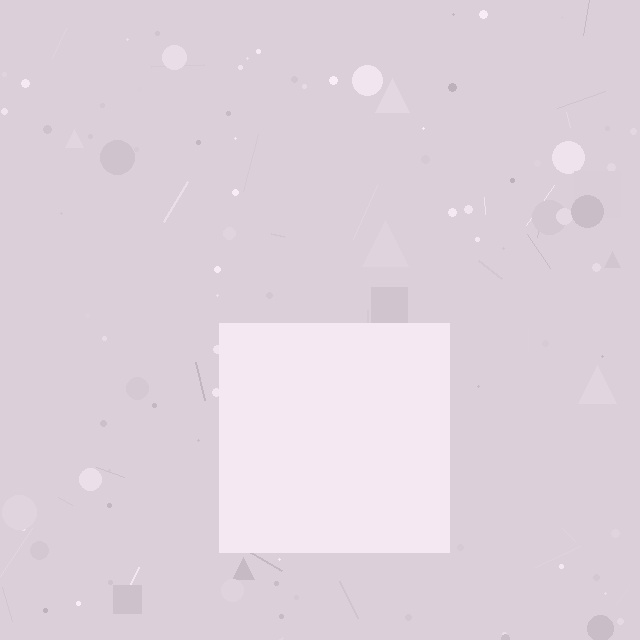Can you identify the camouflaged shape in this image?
The camouflaged shape is a square.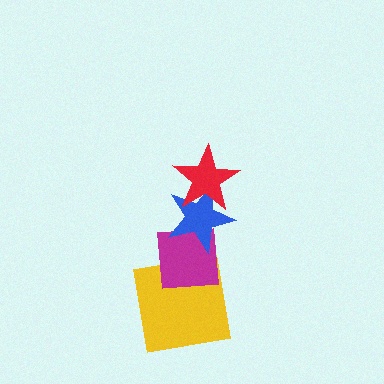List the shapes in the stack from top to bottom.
From top to bottom: the red star, the blue star, the magenta square, the yellow square.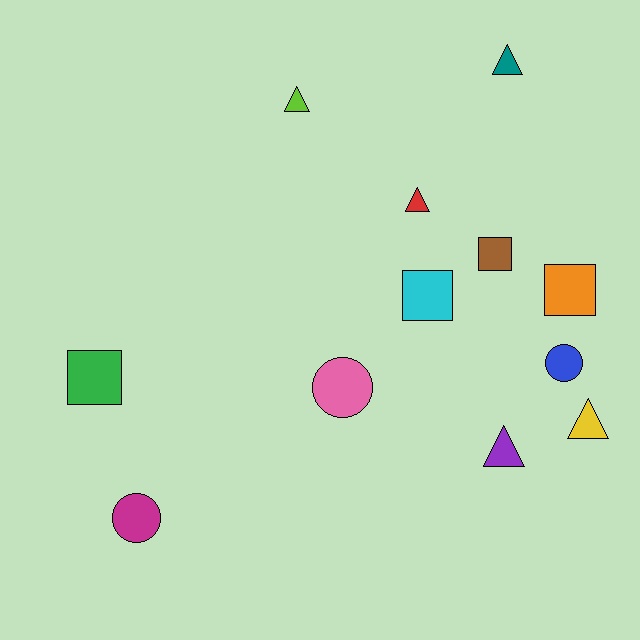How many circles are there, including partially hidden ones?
There are 3 circles.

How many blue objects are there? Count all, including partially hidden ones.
There is 1 blue object.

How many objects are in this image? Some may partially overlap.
There are 12 objects.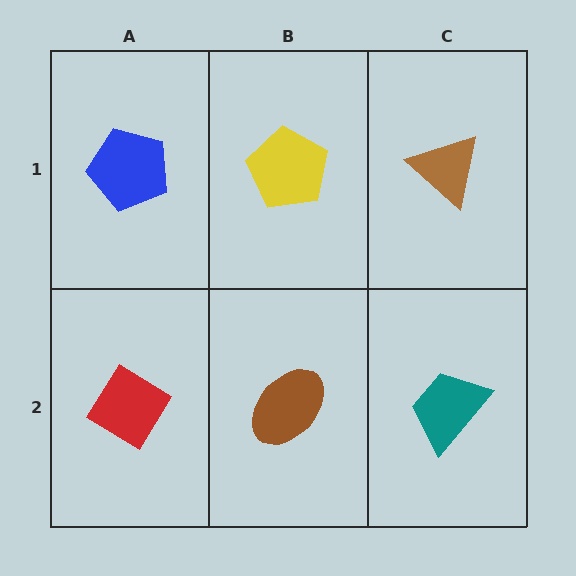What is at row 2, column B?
A brown ellipse.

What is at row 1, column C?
A brown triangle.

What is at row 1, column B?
A yellow pentagon.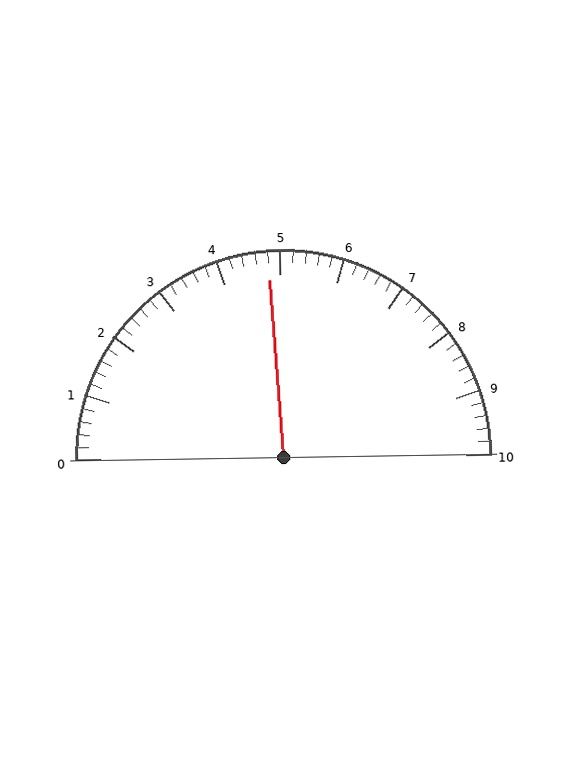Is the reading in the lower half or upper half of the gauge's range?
The reading is in the lower half of the range (0 to 10).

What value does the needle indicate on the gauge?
The needle indicates approximately 4.8.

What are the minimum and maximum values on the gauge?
The gauge ranges from 0 to 10.